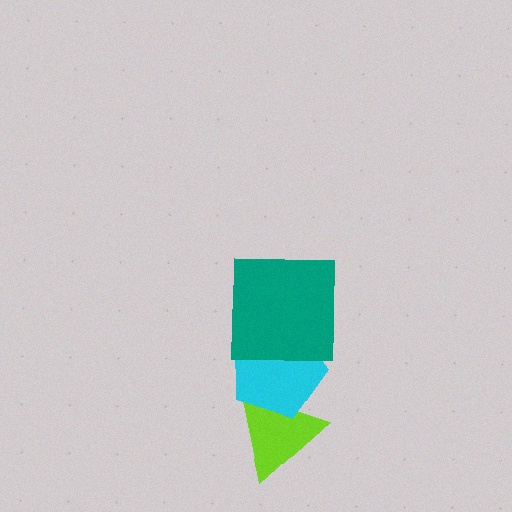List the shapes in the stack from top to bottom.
From top to bottom: the teal square, the cyan pentagon, the lime triangle.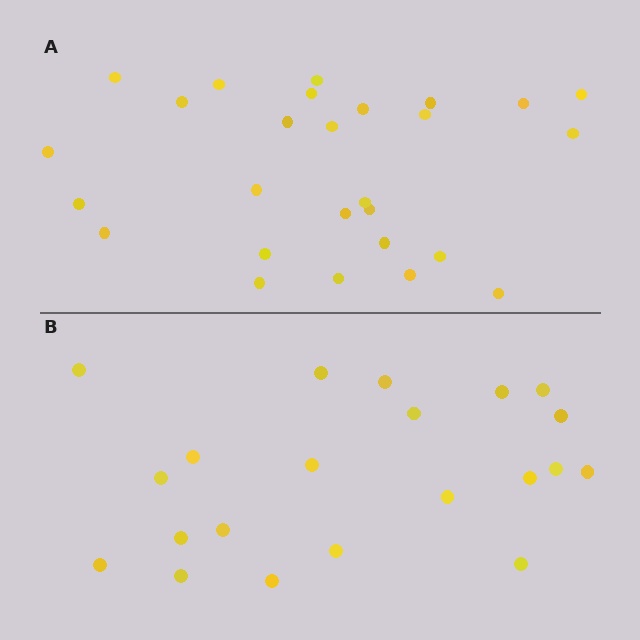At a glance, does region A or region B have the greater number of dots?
Region A (the top region) has more dots.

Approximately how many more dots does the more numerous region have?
Region A has about 6 more dots than region B.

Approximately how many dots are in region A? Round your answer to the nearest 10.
About 30 dots. (The exact count is 27, which rounds to 30.)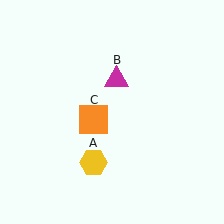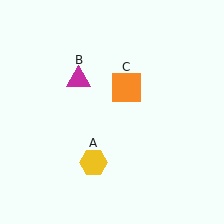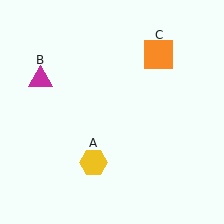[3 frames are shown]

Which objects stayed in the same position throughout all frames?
Yellow hexagon (object A) remained stationary.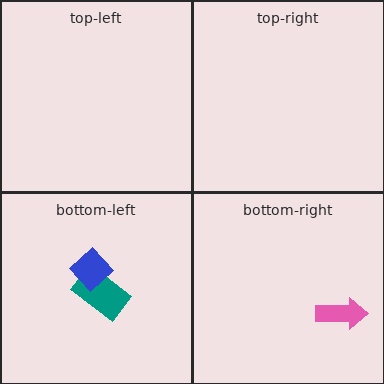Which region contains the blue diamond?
The bottom-left region.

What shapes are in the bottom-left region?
The teal rectangle, the blue diamond.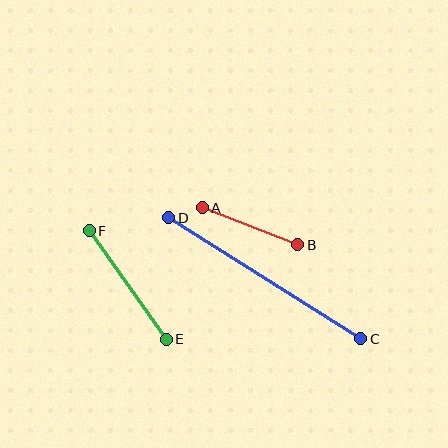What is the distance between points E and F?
The distance is approximately 133 pixels.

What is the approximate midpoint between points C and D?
The midpoint is at approximately (265, 278) pixels.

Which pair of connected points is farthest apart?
Points C and D are farthest apart.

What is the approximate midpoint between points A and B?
The midpoint is at approximately (250, 226) pixels.